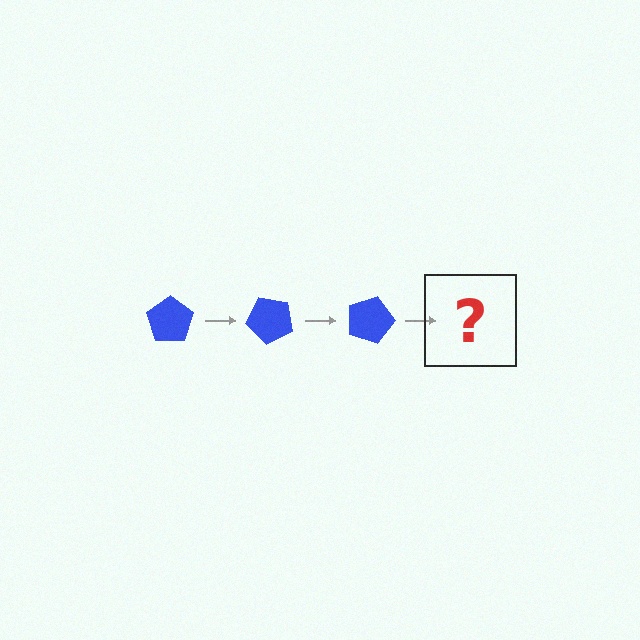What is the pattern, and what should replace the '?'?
The pattern is that the pentagon rotates 45 degrees each step. The '?' should be a blue pentagon rotated 135 degrees.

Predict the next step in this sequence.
The next step is a blue pentagon rotated 135 degrees.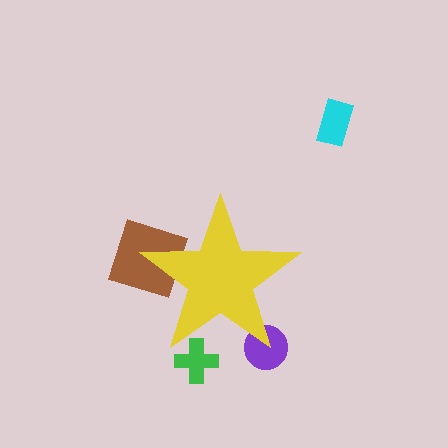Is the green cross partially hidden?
Yes, the green cross is partially hidden behind the yellow star.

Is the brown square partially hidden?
Yes, the brown square is partially hidden behind the yellow star.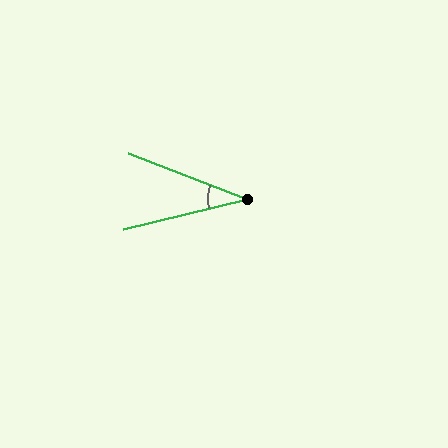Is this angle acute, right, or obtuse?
It is acute.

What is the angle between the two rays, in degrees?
Approximately 35 degrees.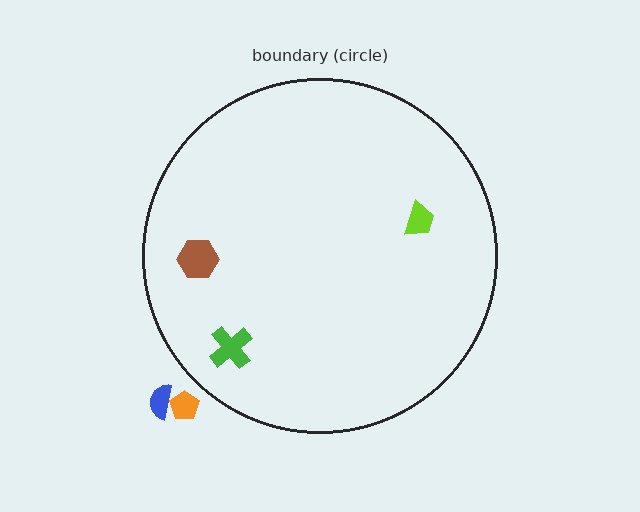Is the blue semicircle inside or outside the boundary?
Outside.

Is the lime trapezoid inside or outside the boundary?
Inside.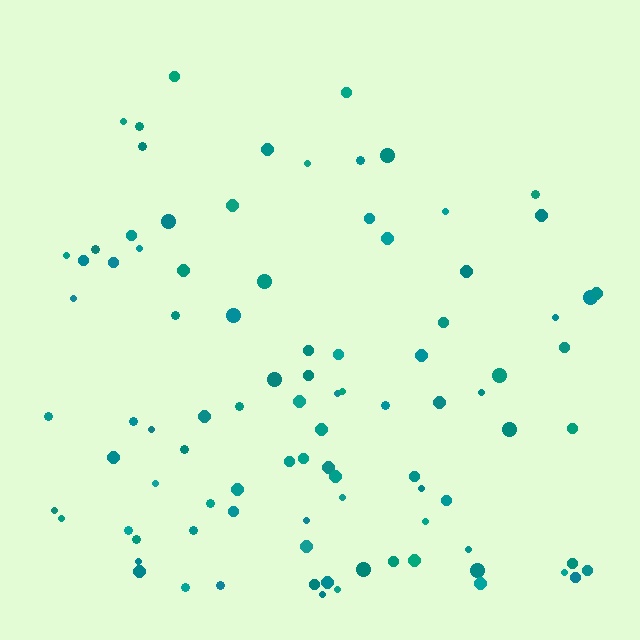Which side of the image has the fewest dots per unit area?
The top.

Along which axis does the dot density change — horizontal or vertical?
Vertical.